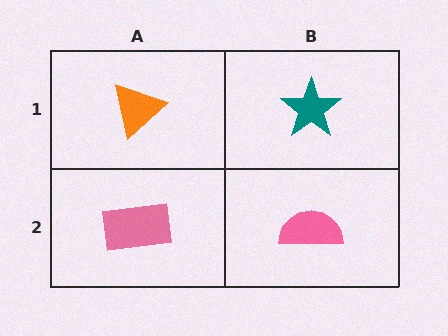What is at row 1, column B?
A teal star.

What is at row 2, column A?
A pink rectangle.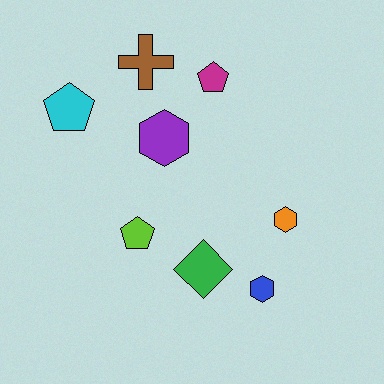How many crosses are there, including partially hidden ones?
There is 1 cross.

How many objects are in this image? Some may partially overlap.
There are 8 objects.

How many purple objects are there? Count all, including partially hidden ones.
There is 1 purple object.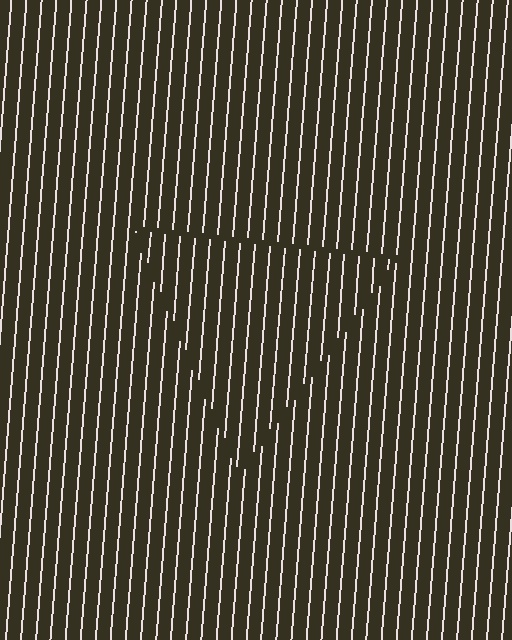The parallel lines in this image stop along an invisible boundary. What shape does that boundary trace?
An illusory triangle. The interior of the shape contains the same grating, shifted by half a period — the contour is defined by the phase discontinuity where line-ends from the inner and outer gratings abut.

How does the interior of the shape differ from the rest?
The interior of the shape contains the same grating, shifted by half a period — the contour is defined by the phase discontinuity where line-ends from the inner and outer gratings abut.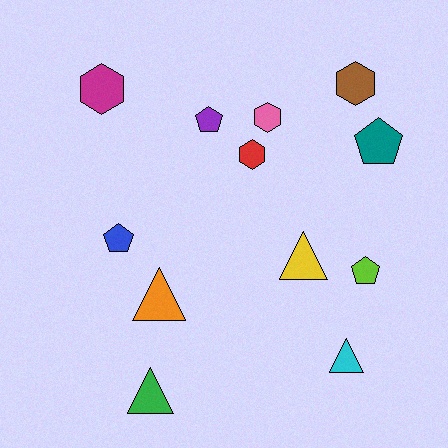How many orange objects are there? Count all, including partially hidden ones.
There is 1 orange object.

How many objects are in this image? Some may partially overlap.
There are 12 objects.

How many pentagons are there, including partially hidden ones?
There are 4 pentagons.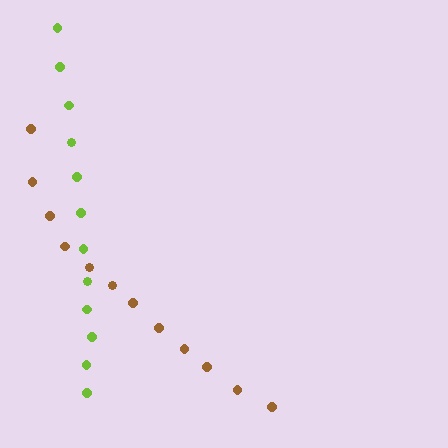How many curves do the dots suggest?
There are 2 distinct paths.